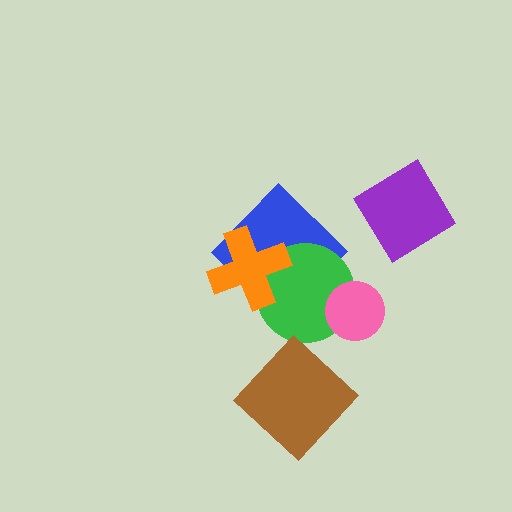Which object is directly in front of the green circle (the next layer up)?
The pink circle is directly in front of the green circle.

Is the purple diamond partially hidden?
No, no other shape covers it.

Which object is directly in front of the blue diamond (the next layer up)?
The green circle is directly in front of the blue diamond.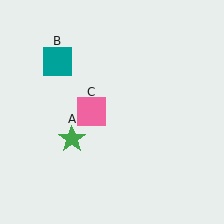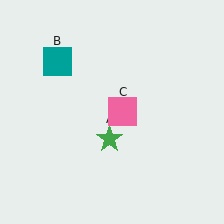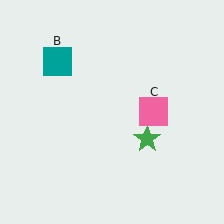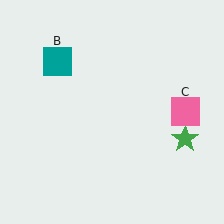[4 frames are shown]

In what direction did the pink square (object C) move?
The pink square (object C) moved right.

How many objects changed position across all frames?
2 objects changed position: green star (object A), pink square (object C).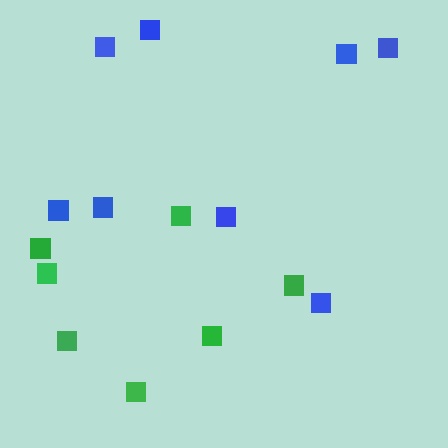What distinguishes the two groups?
There are 2 groups: one group of blue squares (8) and one group of green squares (7).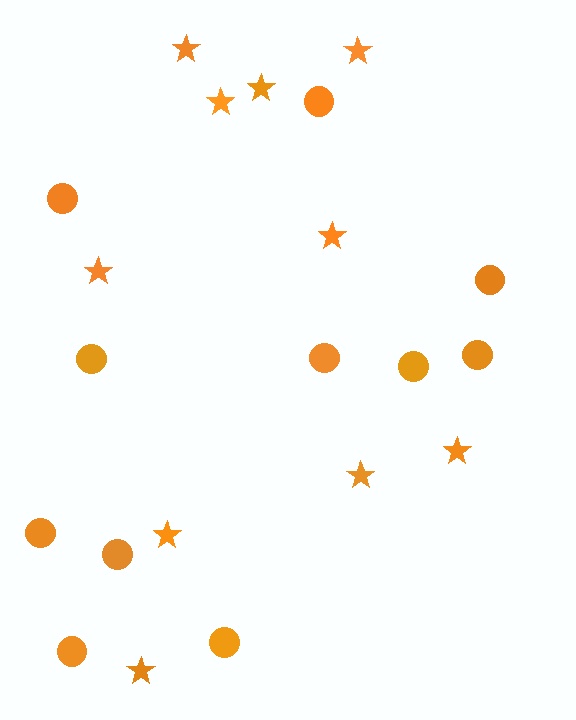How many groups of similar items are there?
There are 2 groups: one group of circles (11) and one group of stars (10).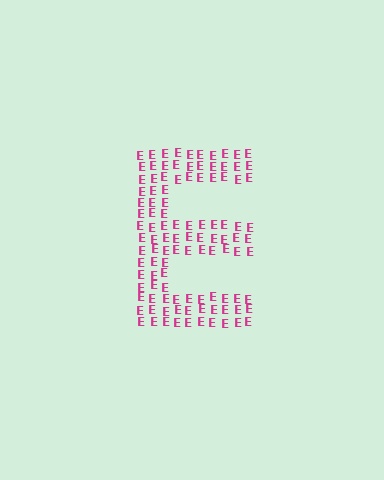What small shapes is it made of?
It is made of small letter E's.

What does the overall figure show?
The overall figure shows the letter E.